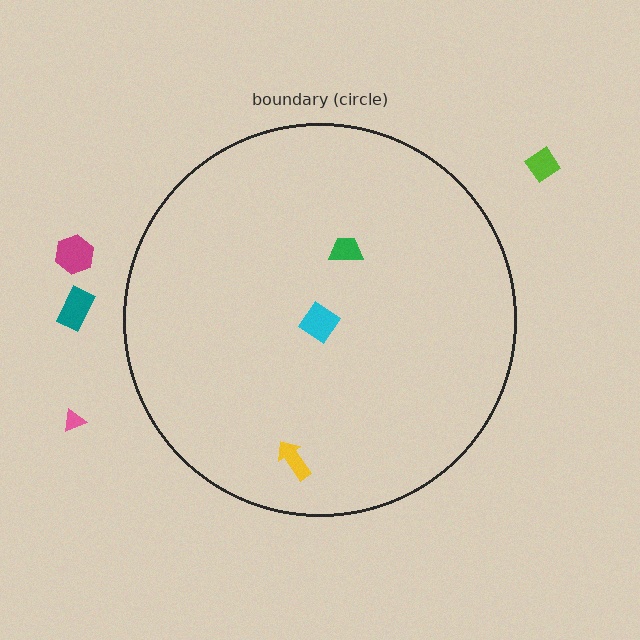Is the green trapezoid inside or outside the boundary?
Inside.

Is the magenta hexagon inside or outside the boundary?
Outside.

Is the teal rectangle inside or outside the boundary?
Outside.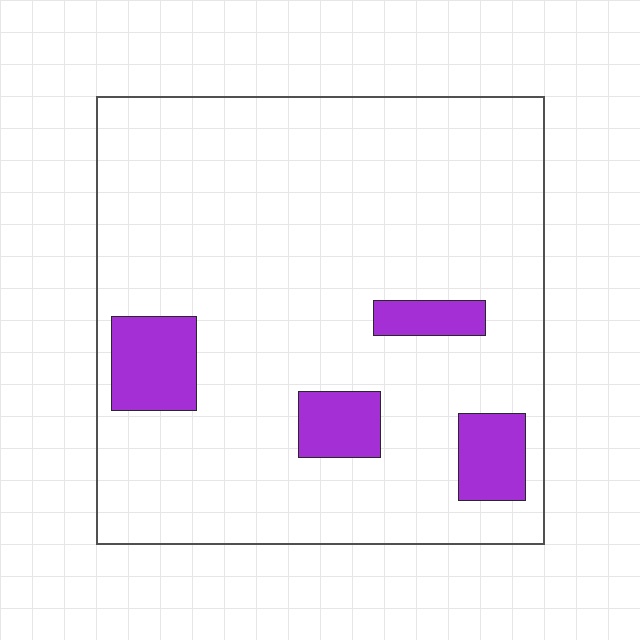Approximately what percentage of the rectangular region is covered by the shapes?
Approximately 10%.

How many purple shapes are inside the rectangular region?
4.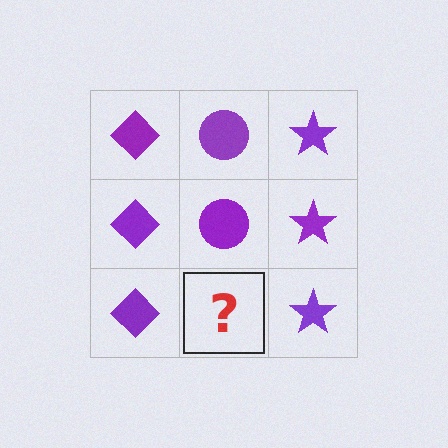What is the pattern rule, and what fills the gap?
The rule is that each column has a consistent shape. The gap should be filled with a purple circle.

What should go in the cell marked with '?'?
The missing cell should contain a purple circle.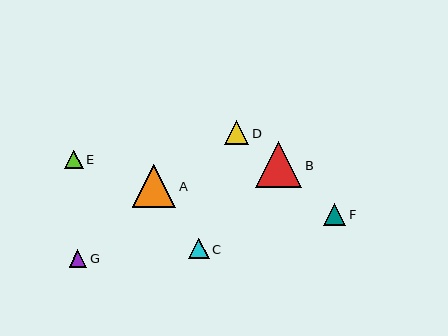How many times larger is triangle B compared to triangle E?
Triangle B is approximately 2.5 times the size of triangle E.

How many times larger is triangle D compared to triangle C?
Triangle D is approximately 1.2 times the size of triangle C.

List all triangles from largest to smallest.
From largest to smallest: B, A, D, F, C, E, G.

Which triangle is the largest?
Triangle B is the largest with a size of approximately 46 pixels.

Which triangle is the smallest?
Triangle G is the smallest with a size of approximately 17 pixels.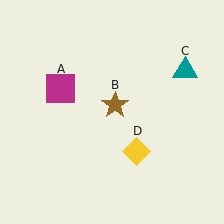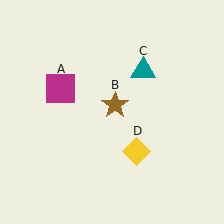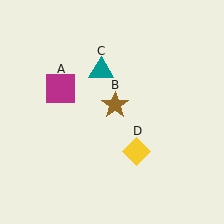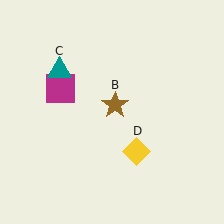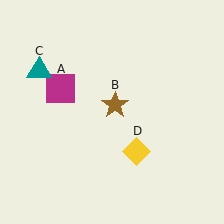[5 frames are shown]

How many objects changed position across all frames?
1 object changed position: teal triangle (object C).